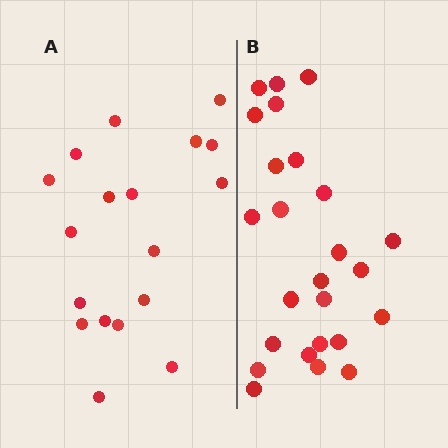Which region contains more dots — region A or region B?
Region B (the right region) has more dots.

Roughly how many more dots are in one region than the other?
Region B has roughly 8 or so more dots than region A.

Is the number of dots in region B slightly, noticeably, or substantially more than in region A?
Region B has noticeably more, but not dramatically so. The ratio is roughly 1.4 to 1.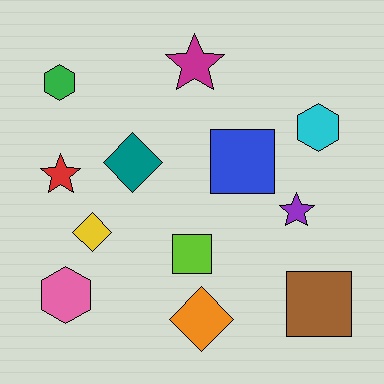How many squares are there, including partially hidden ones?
There are 3 squares.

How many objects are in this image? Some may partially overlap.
There are 12 objects.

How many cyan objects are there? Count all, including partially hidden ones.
There is 1 cyan object.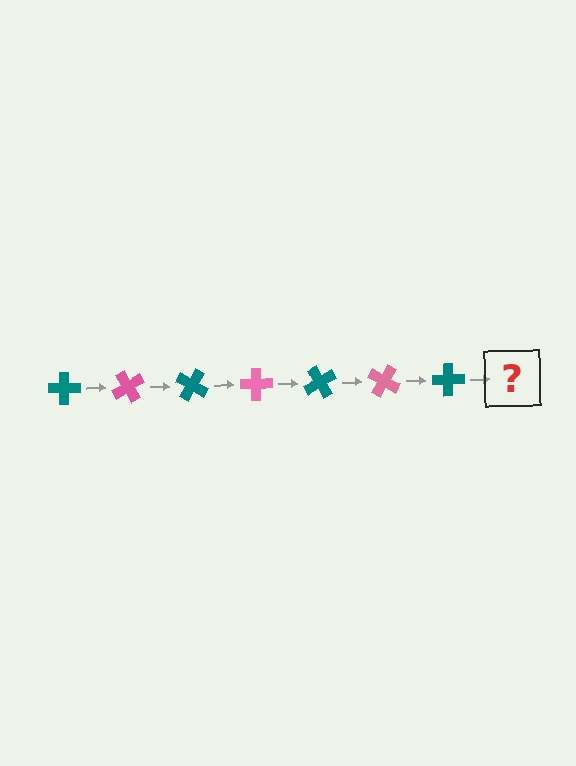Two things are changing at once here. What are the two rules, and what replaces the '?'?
The two rules are that it rotates 60 degrees each step and the color cycles through teal and pink. The '?' should be a pink cross, rotated 420 degrees from the start.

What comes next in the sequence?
The next element should be a pink cross, rotated 420 degrees from the start.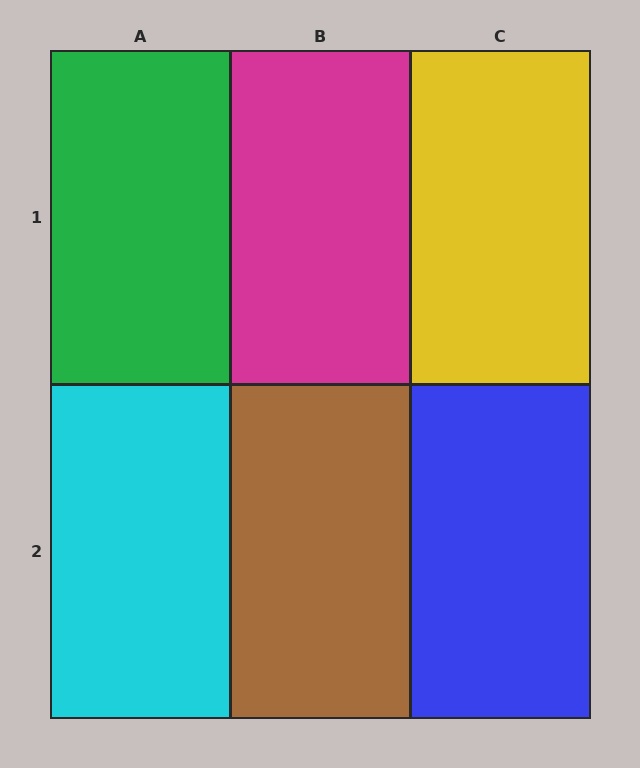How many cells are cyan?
1 cell is cyan.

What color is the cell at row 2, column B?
Brown.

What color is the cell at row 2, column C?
Blue.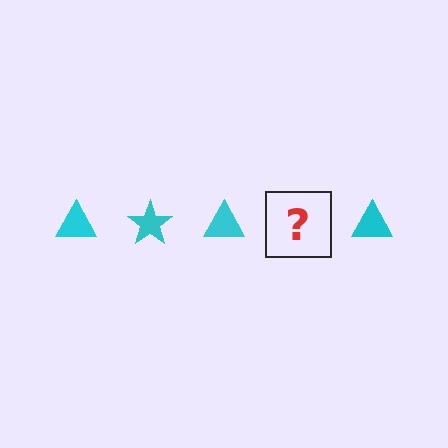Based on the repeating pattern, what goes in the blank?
The blank should be a cyan star.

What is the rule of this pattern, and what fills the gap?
The rule is that the pattern cycles through triangle, star shapes in cyan. The gap should be filled with a cyan star.